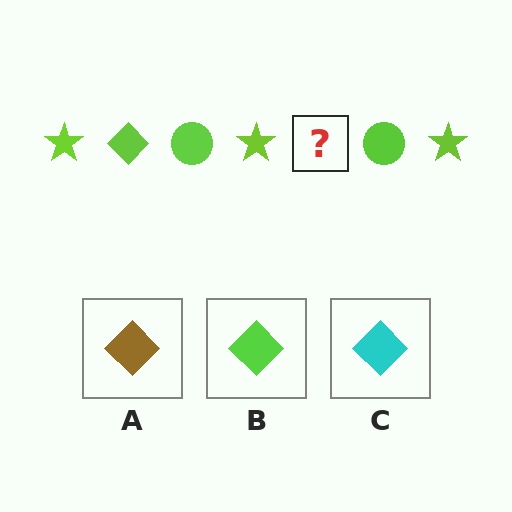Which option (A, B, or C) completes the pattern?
B.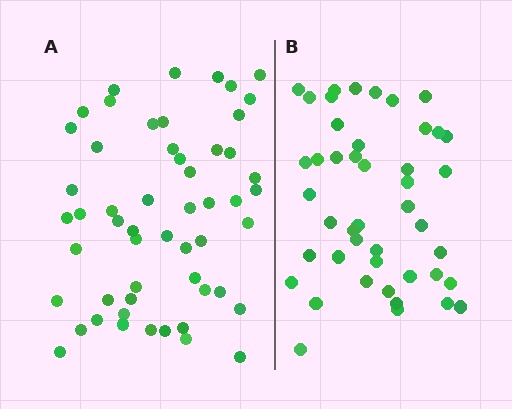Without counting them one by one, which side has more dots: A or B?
Region A (the left region) has more dots.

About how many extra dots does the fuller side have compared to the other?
Region A has roughly 8 or so more dots than region B.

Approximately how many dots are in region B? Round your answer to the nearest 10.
About 40 dots. (The exact count is 45, which rounds to 40.)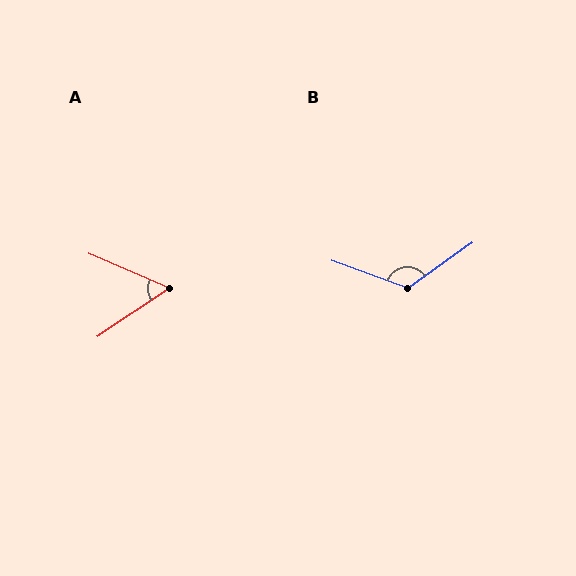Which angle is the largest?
B, at approximately 124 degrees.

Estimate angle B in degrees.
Approximately 124 degrees.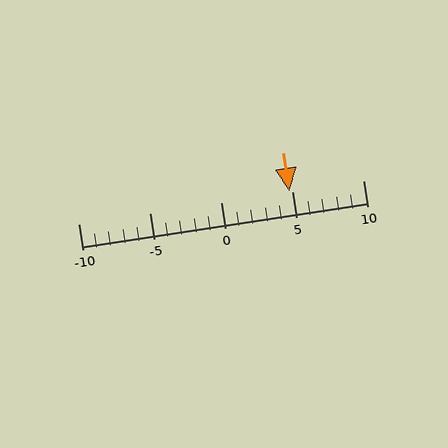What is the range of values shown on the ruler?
The ruler shows values from -10 to 10.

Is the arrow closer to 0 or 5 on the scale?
The arrow is closer to 5.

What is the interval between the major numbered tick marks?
The major tick marks are spaced 5 units apart.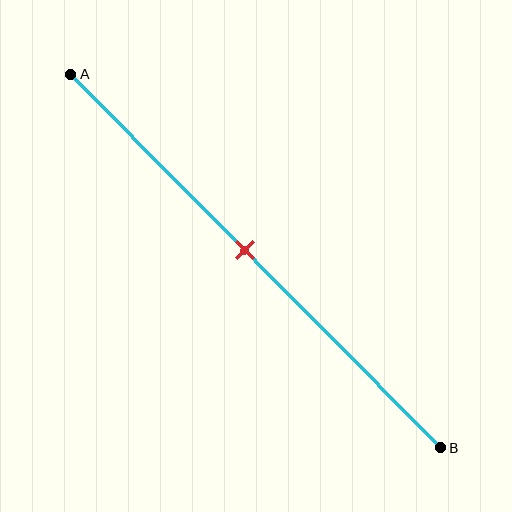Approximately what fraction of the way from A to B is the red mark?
The red mark is approximately 45% of the way from A to B.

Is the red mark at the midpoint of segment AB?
Yes, the mark is approximately at the midpoint.